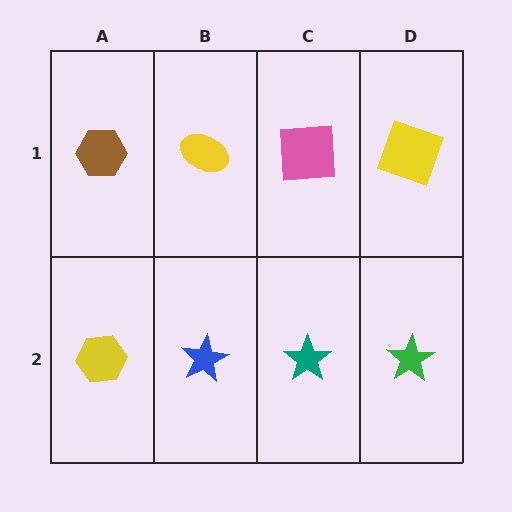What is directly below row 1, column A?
A yellow hexagon.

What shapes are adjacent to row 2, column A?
A brown hexagon (row 1, column A), a blue star (row 2, column B).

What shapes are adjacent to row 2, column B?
A yellow ellipse (row 1, column B), a yellow hexagon (row 2, column A), a teal star (row 2, column C).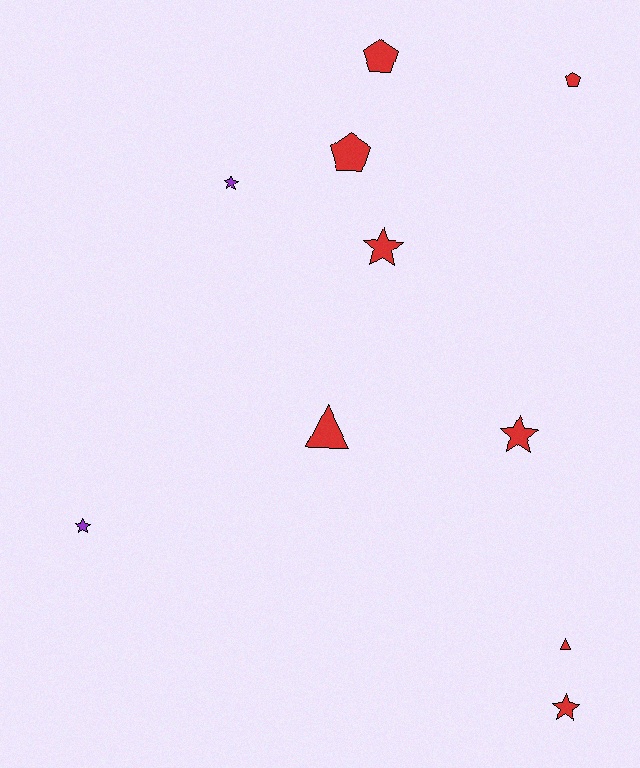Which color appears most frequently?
Red, with 8 objects.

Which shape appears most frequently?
Star, with 5 objects.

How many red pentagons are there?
There are 3 red pentagons.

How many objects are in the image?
There are 10 objects.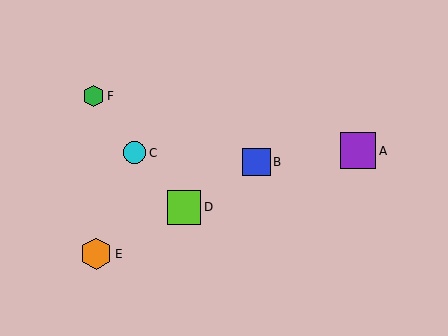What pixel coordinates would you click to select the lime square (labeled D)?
Click at (184, 207) to select the lime square D.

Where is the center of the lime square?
The center of the lime square is at (184, 207).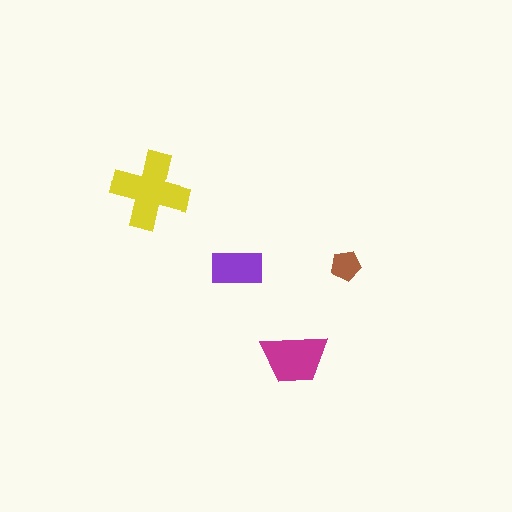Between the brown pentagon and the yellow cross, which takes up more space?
The yellow cross.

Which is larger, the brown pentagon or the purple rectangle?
The purple rectangle.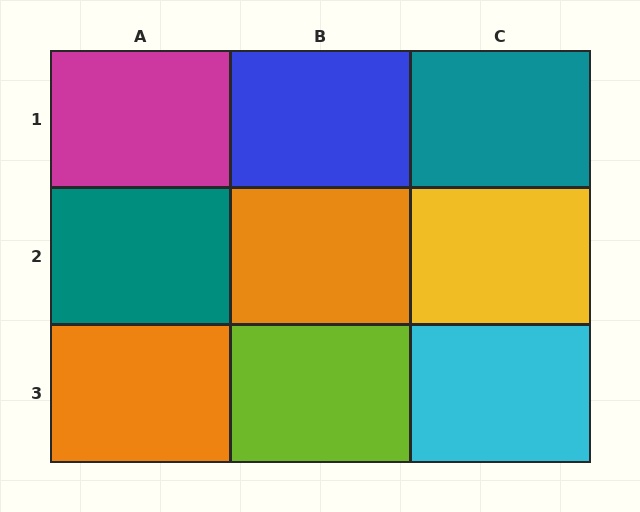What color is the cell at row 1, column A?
Magenta.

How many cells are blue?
1 cell is blue.